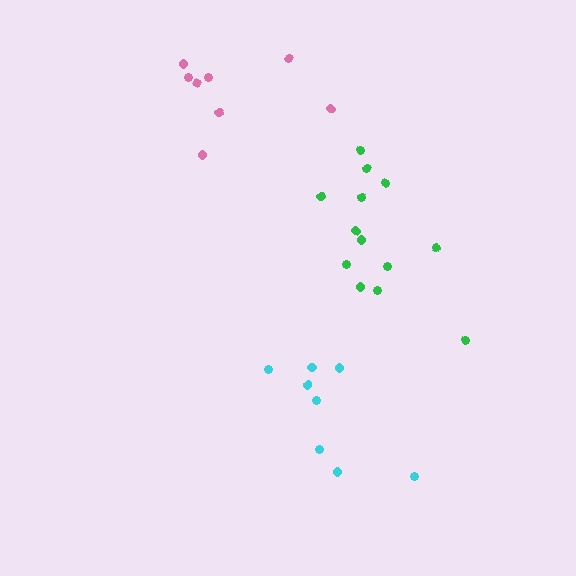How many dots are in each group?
Group 1: 8 dots, Group 2: 13 dots, Group 3: 8 dots (29 total).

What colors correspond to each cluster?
The clusters are colored: cyan, green, pink.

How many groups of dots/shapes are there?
There are 3 groups.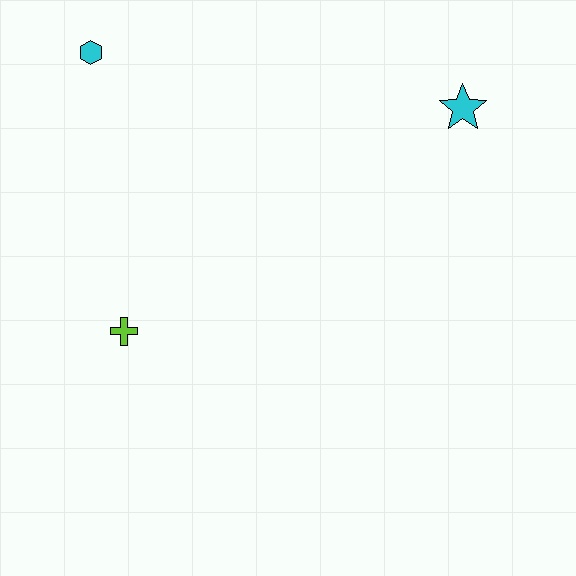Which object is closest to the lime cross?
The cyan hexagon is closest to the lime cross.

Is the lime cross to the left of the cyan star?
Yes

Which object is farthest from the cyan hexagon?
The cyan star is farthest from the cyan hexagon.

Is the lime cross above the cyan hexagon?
No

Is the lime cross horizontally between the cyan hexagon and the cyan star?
Yes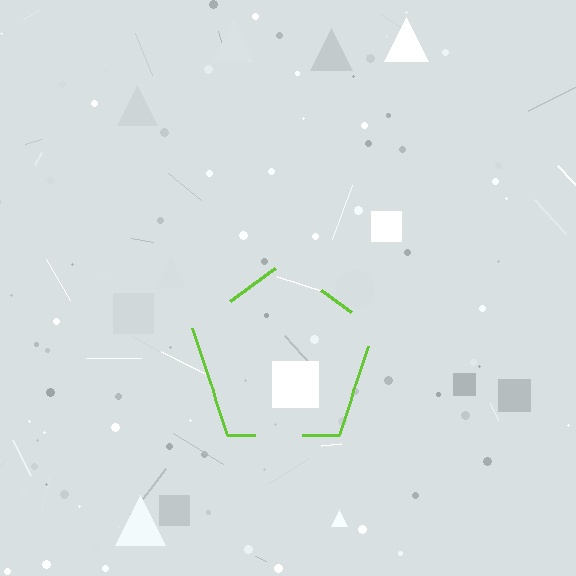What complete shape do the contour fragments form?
The contour fragments form a pentagon.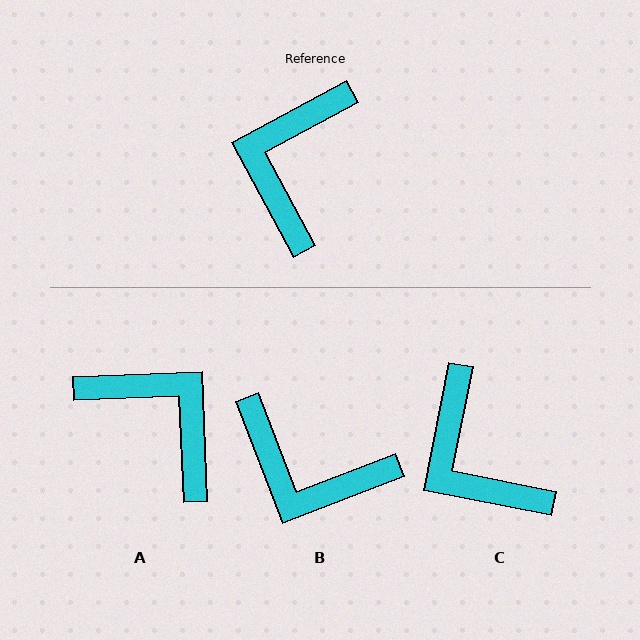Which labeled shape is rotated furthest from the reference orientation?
A, about 116 degrees away.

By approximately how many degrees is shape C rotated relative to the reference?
Approximately 51 degrees counter-clockwise.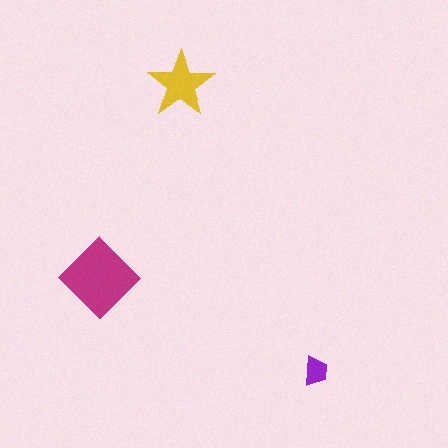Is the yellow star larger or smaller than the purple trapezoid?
Larger.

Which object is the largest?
The magenta diamond.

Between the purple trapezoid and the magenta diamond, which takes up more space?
The magenta diamond.